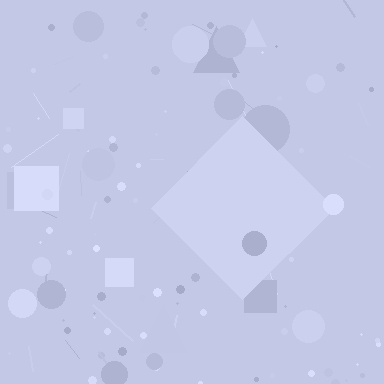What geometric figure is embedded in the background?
A diamond is embedded in the background.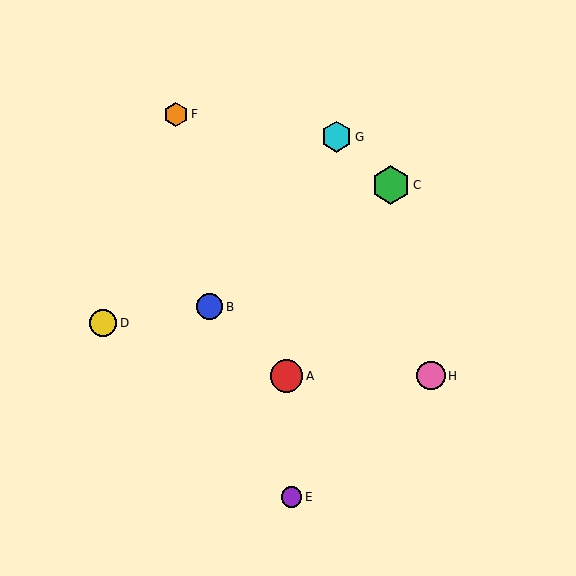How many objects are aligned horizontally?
2 objects (A, H) are aligned horizontally.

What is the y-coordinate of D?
Object D is at y≈323.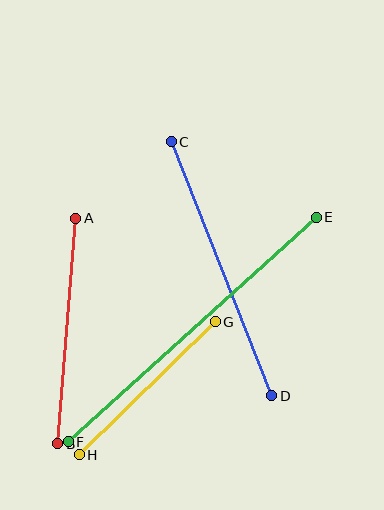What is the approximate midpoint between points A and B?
The midpoint is at approximately (67, 331) pixels.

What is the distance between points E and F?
The distance is approximately 335 pixels.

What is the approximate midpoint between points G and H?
The midpoint is at approximately (147, 388) pixels.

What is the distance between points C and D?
The distance is approximately 273 pixels.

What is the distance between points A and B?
The distance is approximately 227 pixels.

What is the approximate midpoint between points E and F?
The midpoint is at approximately (192, 330) pixels.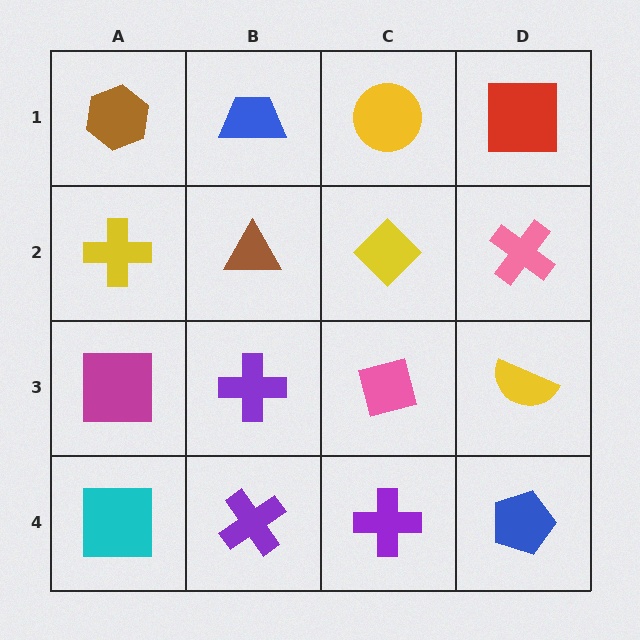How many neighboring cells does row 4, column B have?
3.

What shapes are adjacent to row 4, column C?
A pink square (row 3, column C), a purple cross (row 4, column B), a blue pentagon (row 4, column D).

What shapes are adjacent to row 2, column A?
A brown hexagon (row 1, column A), a magenta square (row 3, column A), a brown triangle (row 2, column B).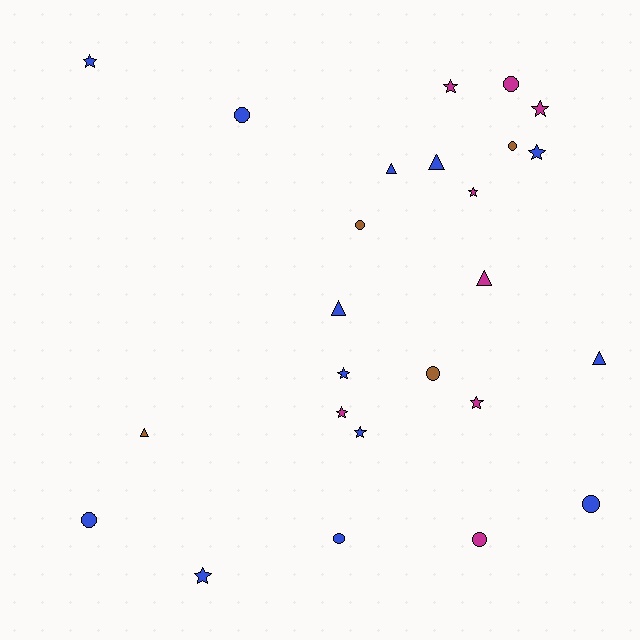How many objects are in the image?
There are 25 objects.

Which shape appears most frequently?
Star, with 10 objects.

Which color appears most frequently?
Blue, with 13 objects.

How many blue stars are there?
There are 5 blue stars.